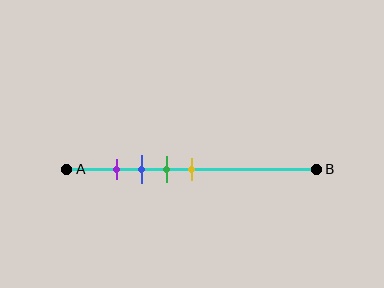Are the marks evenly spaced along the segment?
Yes, the marks are approximately evenly spaced.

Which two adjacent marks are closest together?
The purple and blue marks are the closest adjacent pair.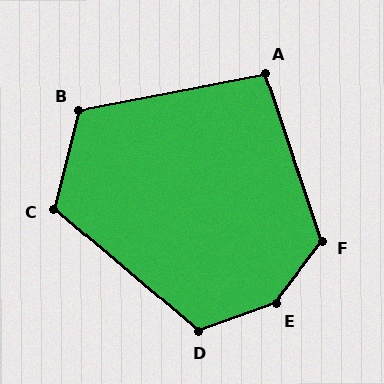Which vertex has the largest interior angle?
E, at approximately 147 degrees.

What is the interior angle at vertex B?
Approximately 115 degrees (obtuse).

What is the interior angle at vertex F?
Approximately 125 degrees (obtuse).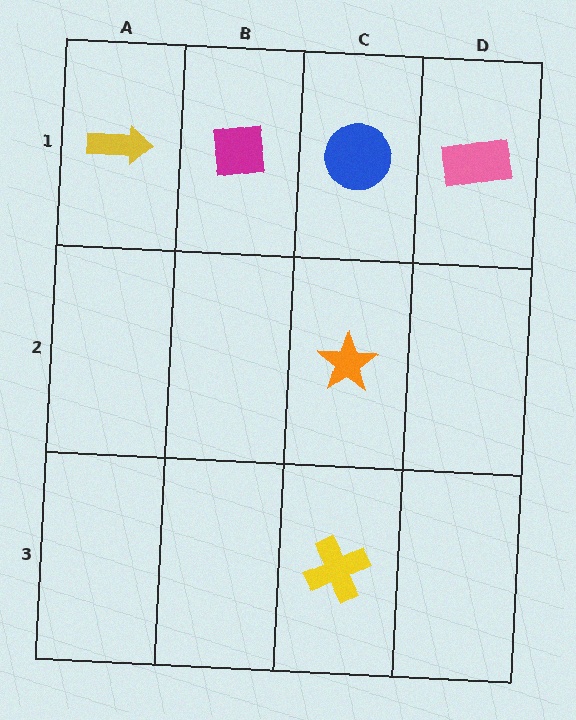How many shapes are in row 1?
4 shapes.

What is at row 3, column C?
A yellow cross.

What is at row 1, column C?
A blue circle.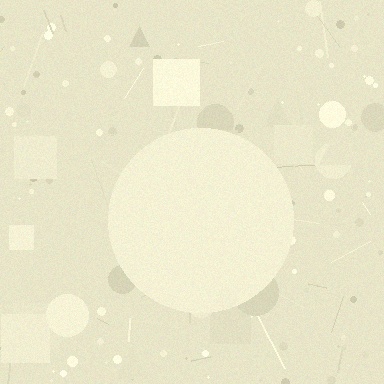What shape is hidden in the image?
A circle is hidden in the image.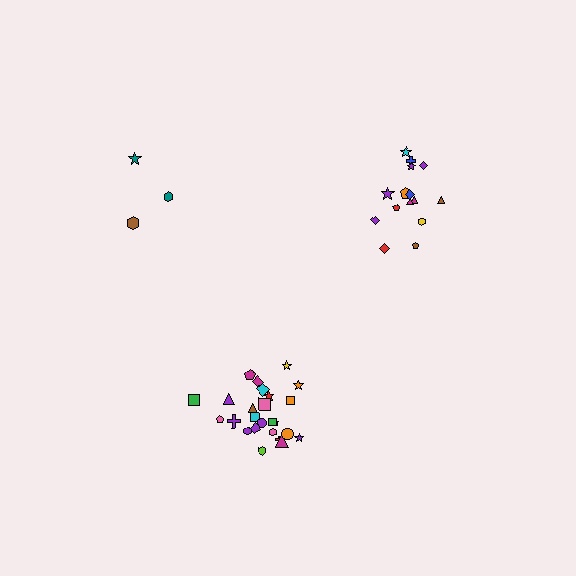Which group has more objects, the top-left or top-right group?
The top-right group.